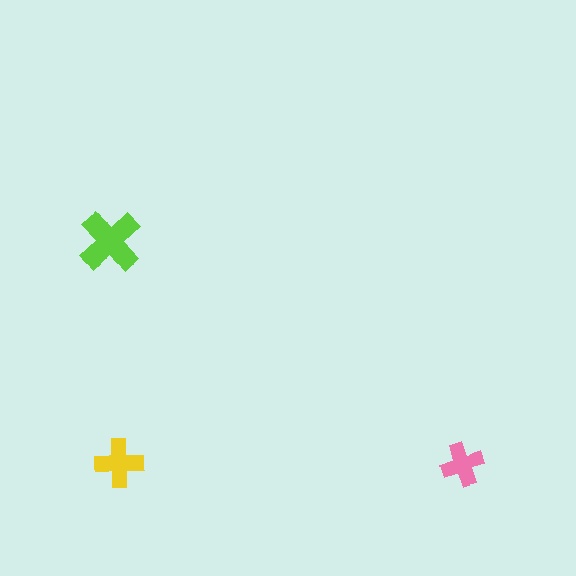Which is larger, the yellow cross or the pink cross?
The yellow one.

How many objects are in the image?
There are 3 objects in the image.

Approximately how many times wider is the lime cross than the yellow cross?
About 1.5 times wider.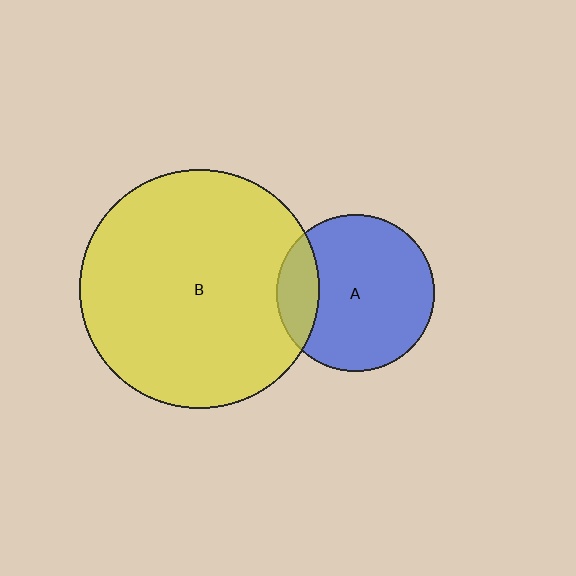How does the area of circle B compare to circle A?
Approximately 2.3 times.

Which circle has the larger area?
Circle B (yellow).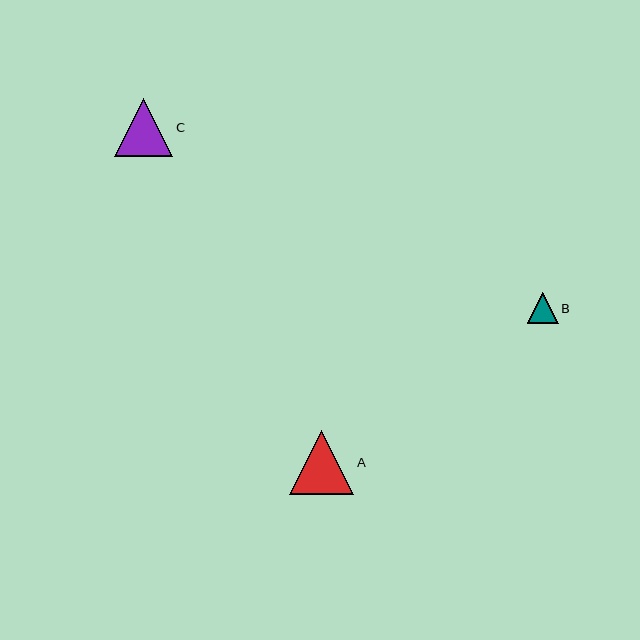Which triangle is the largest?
Triangle A is the largest with a size of approximately 64 pixels.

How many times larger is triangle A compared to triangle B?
Triangle A is approximately 2.1 times the size of triangle B.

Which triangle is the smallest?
Triangle B is the smallest with a size of approximately 31 pixels.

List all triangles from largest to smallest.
From largest to smallest: A, C, B.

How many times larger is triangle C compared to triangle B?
Triangle C is approximately 1.9 times the size of triangle B.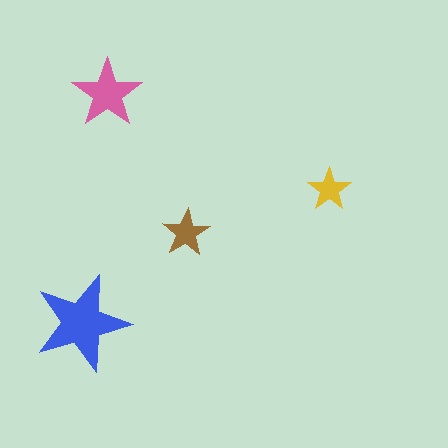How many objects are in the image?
There are 4 objects in the image.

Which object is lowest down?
The blue star is bottommost.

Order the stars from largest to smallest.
the blue one, the pink one, the brown one, the yellow one.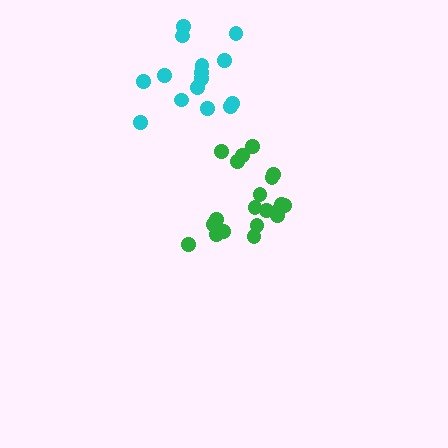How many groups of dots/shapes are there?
There are 2 groups.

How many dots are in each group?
Group 1: 20 dots, Group 2: 15 dots (35 total).